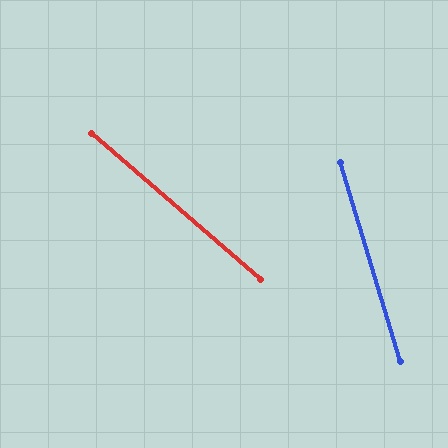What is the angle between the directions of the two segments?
Approximately 32 degrees.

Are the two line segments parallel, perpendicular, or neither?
Neither parallel nor perpendicular — they differ by about 32°.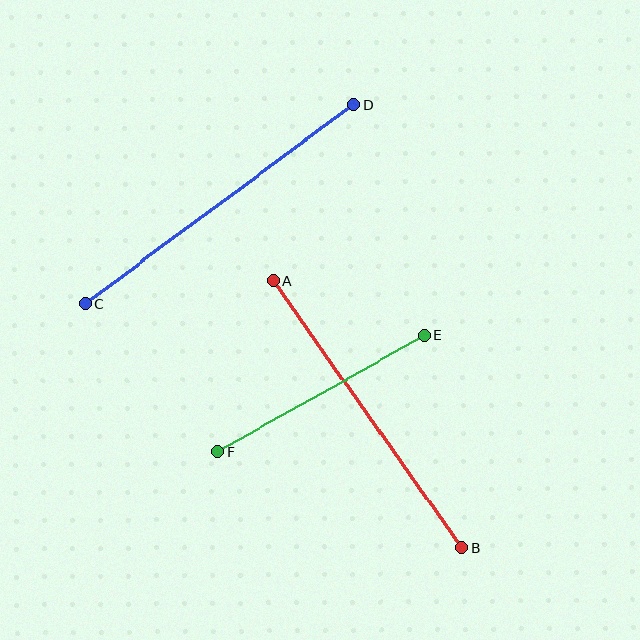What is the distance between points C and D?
The distance is approximately 335 pixels.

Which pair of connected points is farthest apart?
Points C and D are farthest apart.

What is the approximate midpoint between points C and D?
The midpoint is at approximately (220, 204) pixels.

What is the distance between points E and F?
The distance is approximately 237 pixels.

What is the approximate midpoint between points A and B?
The midpoint is at approximately (367, 414) pixels.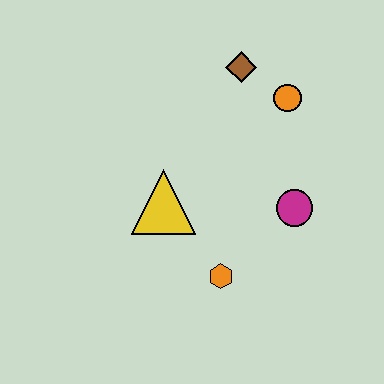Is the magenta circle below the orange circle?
Yes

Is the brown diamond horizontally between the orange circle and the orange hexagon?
Yes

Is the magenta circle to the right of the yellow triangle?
Yes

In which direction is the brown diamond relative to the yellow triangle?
The brown diamond is above the yellow triangle.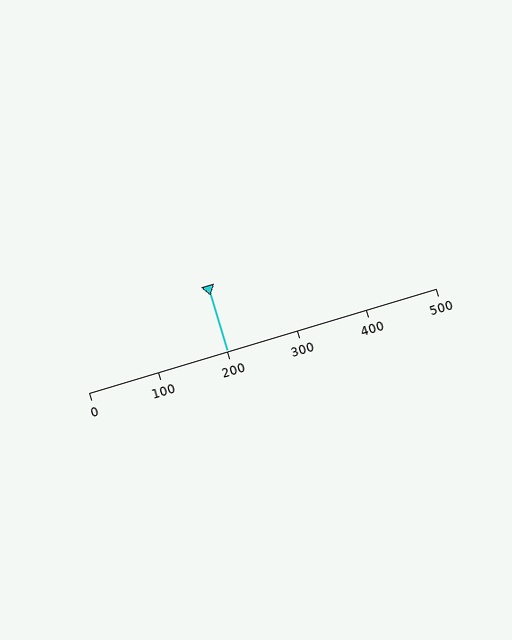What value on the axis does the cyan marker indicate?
The marker indicates approximately 200.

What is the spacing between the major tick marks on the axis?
The major ticks are spaced 100 apart.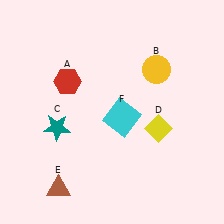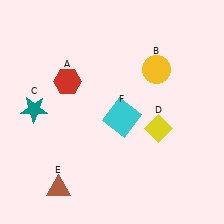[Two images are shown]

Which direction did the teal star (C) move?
The teal star (C) moved left.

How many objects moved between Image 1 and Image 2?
1 object moved between the two images.